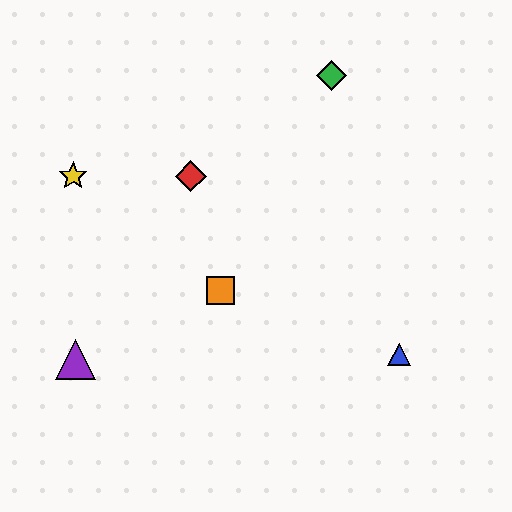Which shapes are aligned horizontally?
The red diamond, the yellow star are aligned horizontally.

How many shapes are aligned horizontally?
2 shapes (the red diamond, the yellow star) are aligned horizontally.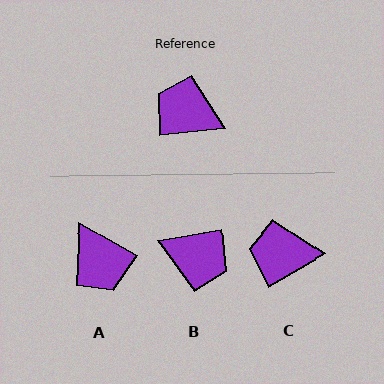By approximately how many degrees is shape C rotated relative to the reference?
Approximately 23 degrees counter-clockwise.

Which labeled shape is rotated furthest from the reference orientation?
B, about 177 degrees away.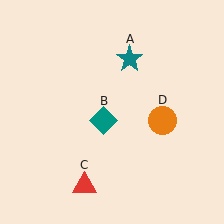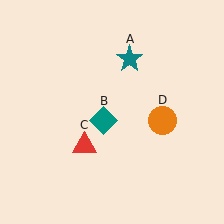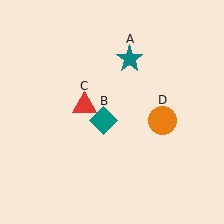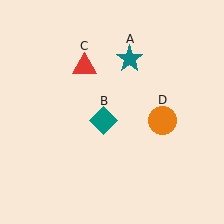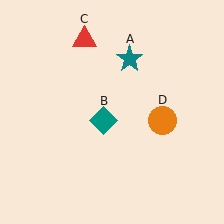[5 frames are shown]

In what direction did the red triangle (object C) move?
The red triangle (object C) moved up.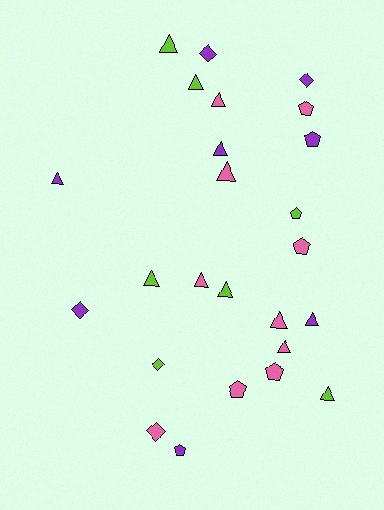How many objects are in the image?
There are 25 objects.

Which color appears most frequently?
Pink, with 10 objects.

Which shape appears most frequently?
Triangle, with 13 objects.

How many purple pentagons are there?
There are 2 purple pentagons.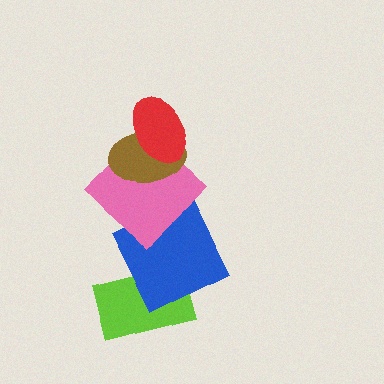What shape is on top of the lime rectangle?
The blue square is on top of the lime rectangle.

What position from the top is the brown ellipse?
The brown ellipse is 2nd from the top.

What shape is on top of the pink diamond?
The brown ellipse is on top of the pink diamond.